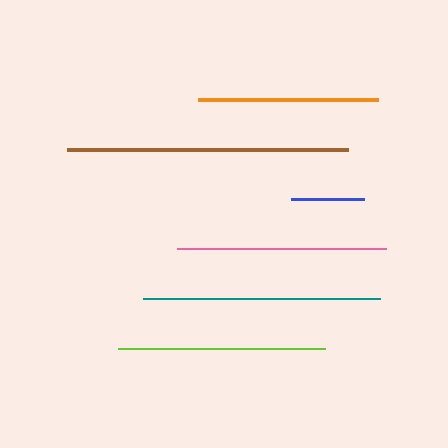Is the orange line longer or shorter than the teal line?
The teal line is longer than the orange line.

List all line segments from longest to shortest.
From longest to shortest: brown, teal, pink, lime, orange, blue.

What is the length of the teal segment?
The teal segment is approximately 237 pixels long.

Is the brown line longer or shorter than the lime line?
The brown line is longer than the lime line.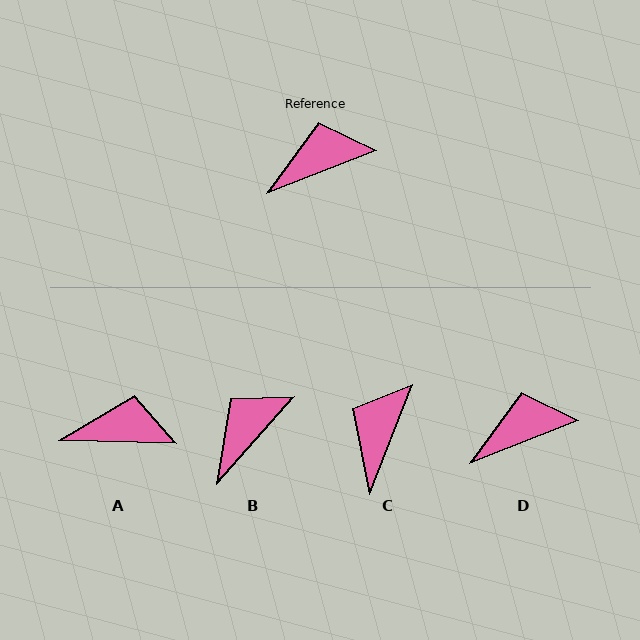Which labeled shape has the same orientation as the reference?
D.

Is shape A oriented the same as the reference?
No, it is off by about 23 degrees.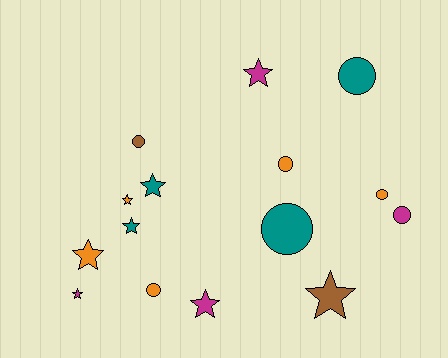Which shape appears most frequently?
Star, with 8 objects.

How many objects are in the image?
There are 15 objects.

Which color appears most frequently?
Orange, with 5 objects.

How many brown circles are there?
There is 1 brown circle.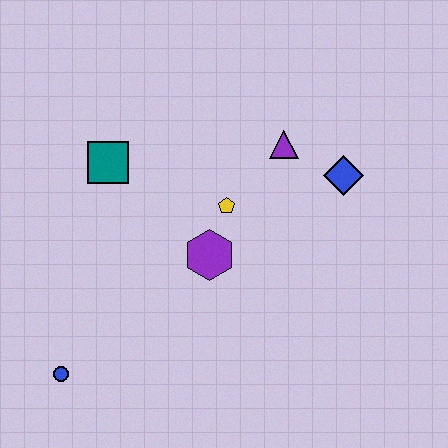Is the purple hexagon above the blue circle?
Yes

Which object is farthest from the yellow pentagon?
The blue circle is farthest from the yellow pentagon.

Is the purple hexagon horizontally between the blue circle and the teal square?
No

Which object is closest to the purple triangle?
The blue diamond is closest to the purple triangle.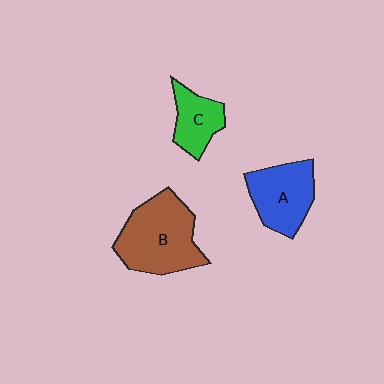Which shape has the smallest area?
Shape C (green).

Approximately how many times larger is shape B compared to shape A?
Approximately 1.4 times.